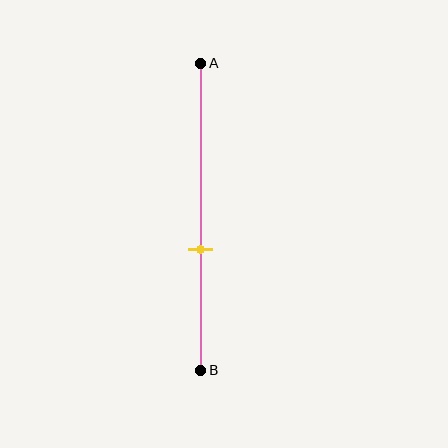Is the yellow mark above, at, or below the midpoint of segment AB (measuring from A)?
The yellow mark is below the midpoint of segment AB.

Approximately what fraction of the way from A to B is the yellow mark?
The yellow mark is approximately 60% of the way from A to B.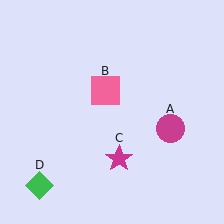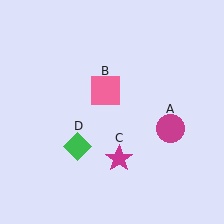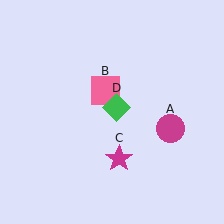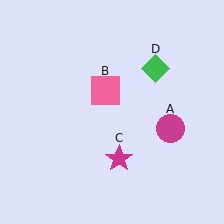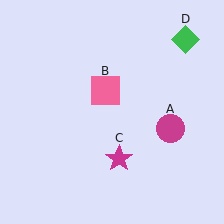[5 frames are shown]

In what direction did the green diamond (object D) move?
The green diamond (object D) moved up and to the right.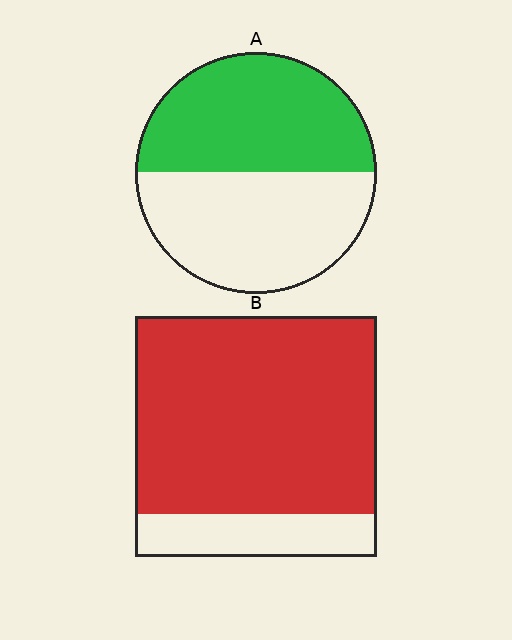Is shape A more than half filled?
Roughly half.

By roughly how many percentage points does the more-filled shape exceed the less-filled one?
By roughly 35 percentage points (B over A).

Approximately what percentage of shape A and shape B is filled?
A is approximately 50% and B is approximately 80%.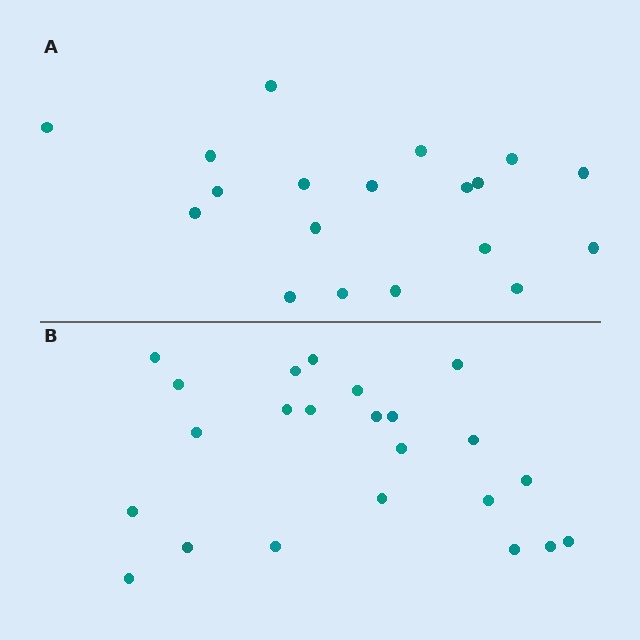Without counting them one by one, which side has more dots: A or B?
Region B (the bottom region) has more dots.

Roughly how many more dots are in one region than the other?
Region B has about 4 more dots than region A.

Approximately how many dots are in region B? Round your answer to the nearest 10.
About 20 dots. (The exact count is 23, which rounds to 20.)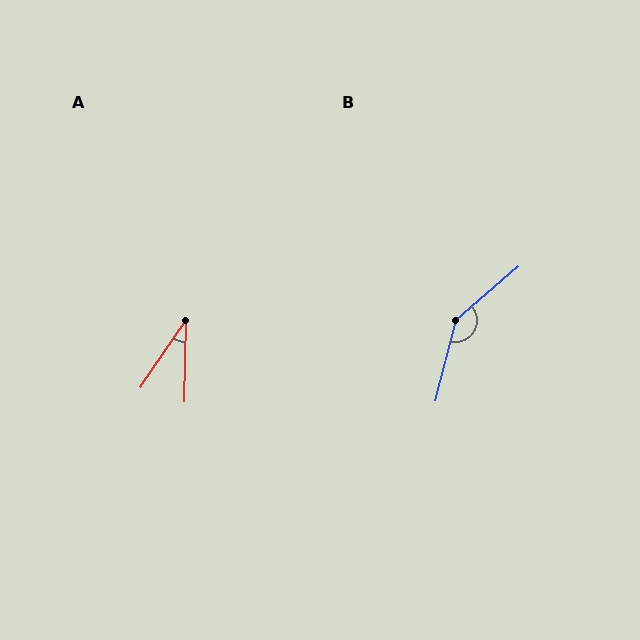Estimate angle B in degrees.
Approximately 145 degrees.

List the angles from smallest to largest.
A (32°), B (145°).